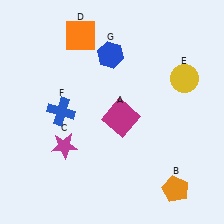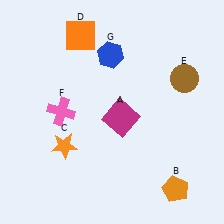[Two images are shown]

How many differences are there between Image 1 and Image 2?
There are 3 differences between the two images.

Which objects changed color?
C changed from magenta to orange. E changed from yellow to brown. F changed from blue to pink.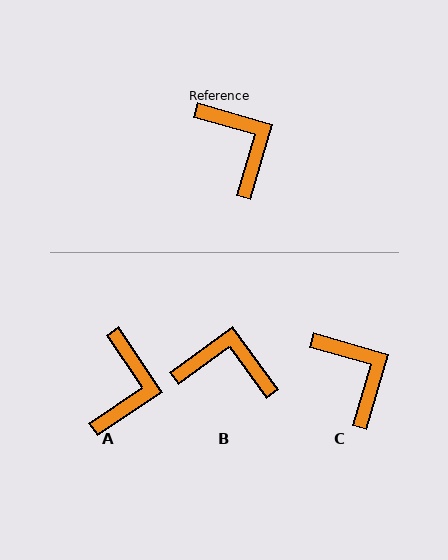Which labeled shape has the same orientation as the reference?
C.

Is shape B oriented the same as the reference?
No, it is off by about 52 degrees.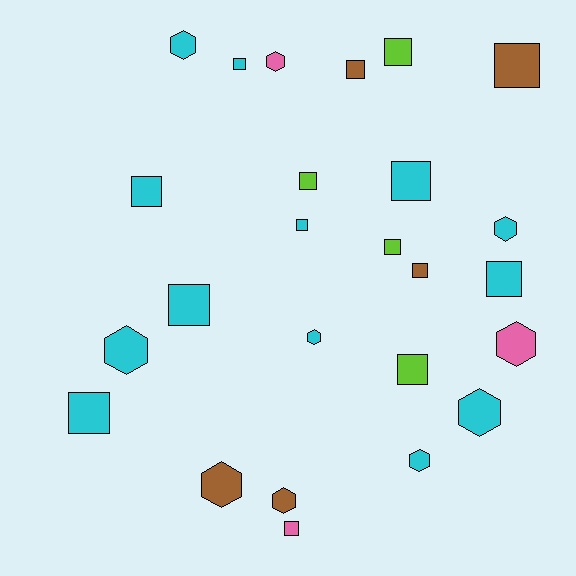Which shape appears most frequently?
Square, with 15 objects.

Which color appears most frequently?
Cyan, with 13 objects.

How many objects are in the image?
There are 25 objects.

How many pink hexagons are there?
There are 2 pink hexagons.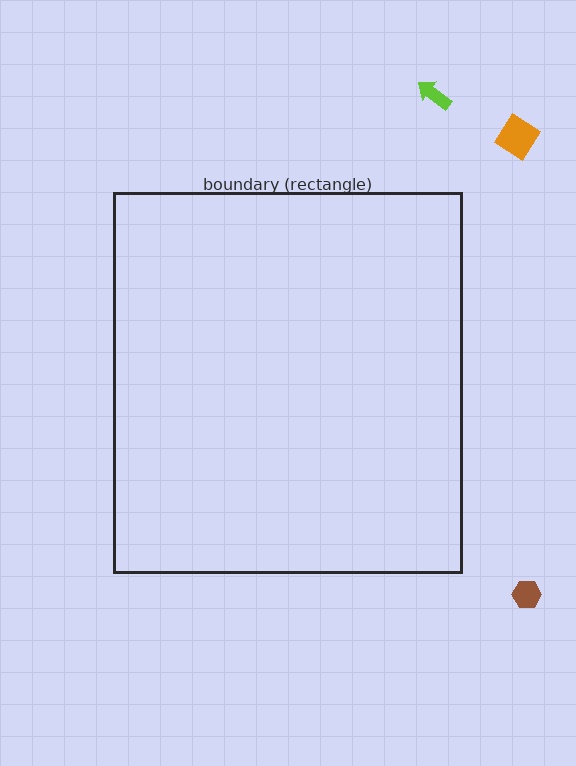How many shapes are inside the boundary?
0 inside, 3 outside.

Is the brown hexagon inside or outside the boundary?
Outside.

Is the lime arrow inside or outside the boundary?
Outside.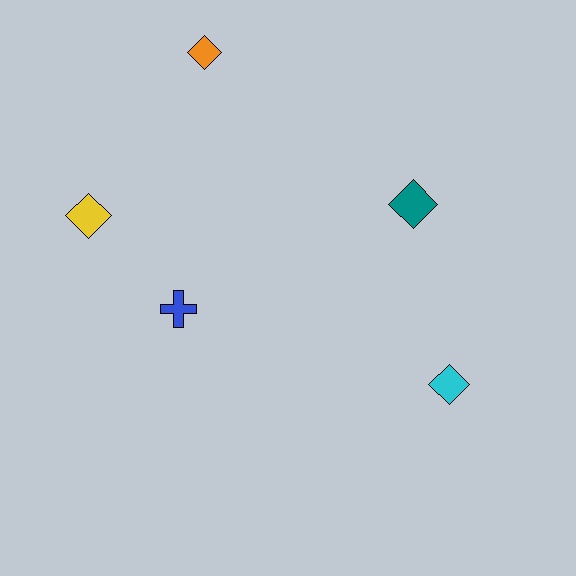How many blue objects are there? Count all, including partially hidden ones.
There is 1 blue object.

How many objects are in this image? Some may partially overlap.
There are 5 objects.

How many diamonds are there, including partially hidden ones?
There are 4 diamonds.